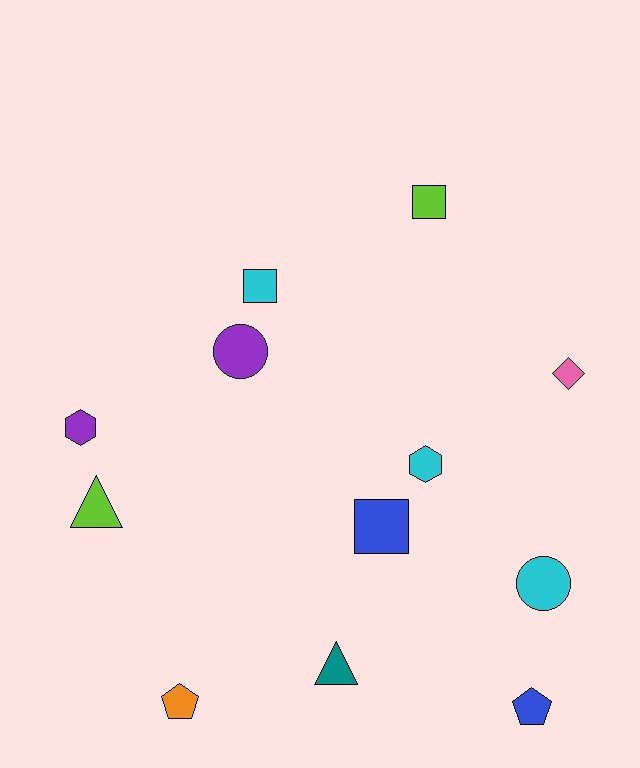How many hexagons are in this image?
There are 2 hexagons.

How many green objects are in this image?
There are no green objects.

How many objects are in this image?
There are 12 objects.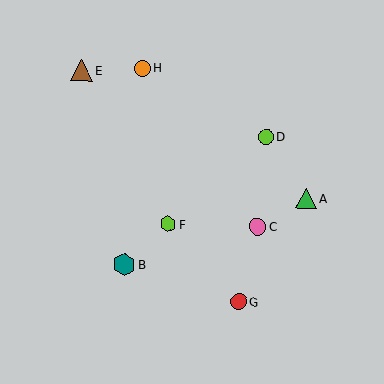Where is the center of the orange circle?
The center of the orange circle is at (142, 68).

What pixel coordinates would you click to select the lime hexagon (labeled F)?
Click at (168, 224) to select the lime hexagon F.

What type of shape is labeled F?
Shape F is a lime hexagon.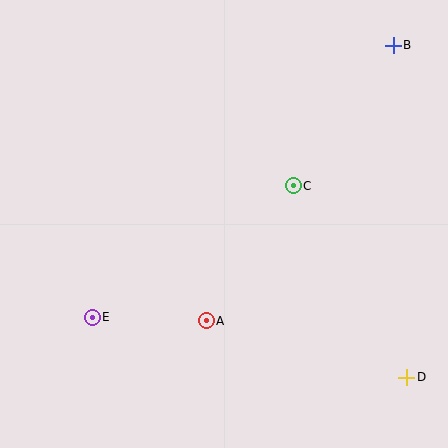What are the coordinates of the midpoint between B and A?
The midpoint between B and A is at (300, 183).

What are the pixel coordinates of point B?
Point B is at (393, 45).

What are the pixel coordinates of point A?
Point A is at (206, 321).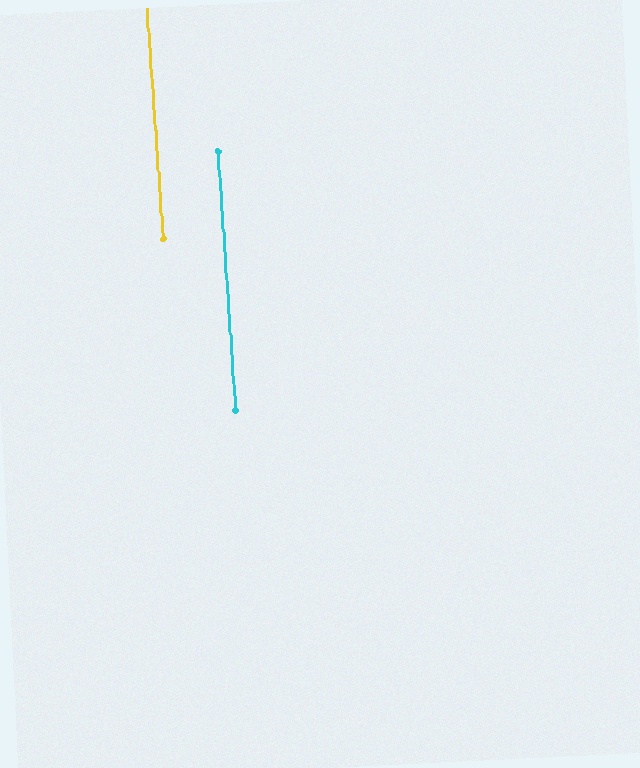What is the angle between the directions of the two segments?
Approximately 0 degrees.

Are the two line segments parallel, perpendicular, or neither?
Parallel — their directions differ by only 0.2°.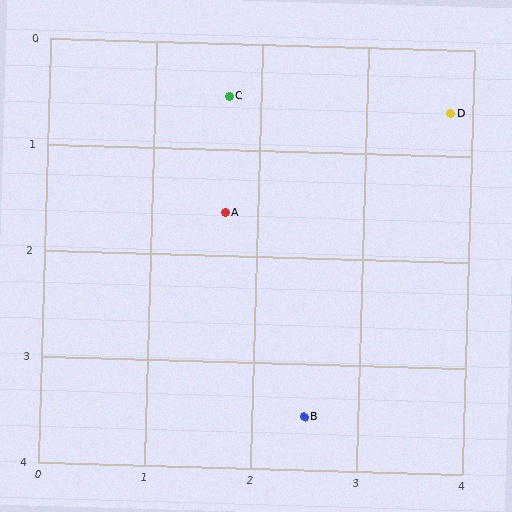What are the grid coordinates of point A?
Point A is at approximately (1.7, 1.6).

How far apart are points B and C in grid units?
Points B and C are about 3.1 grid units apart.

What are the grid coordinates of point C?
Point C is at approximately (1.7, 0.5).